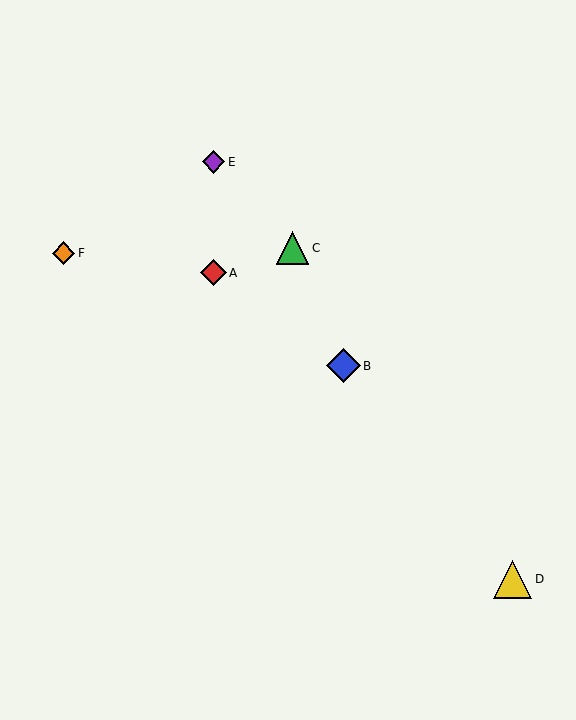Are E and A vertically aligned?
Yes, both are at x≈213.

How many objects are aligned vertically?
2 objects (A, E) are aligned vertically.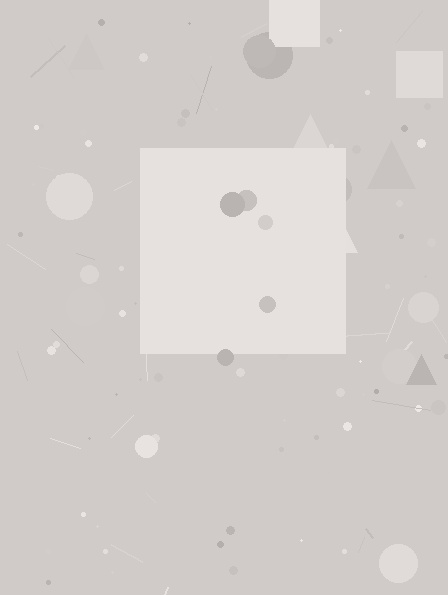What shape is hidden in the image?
A square is hidden in the image.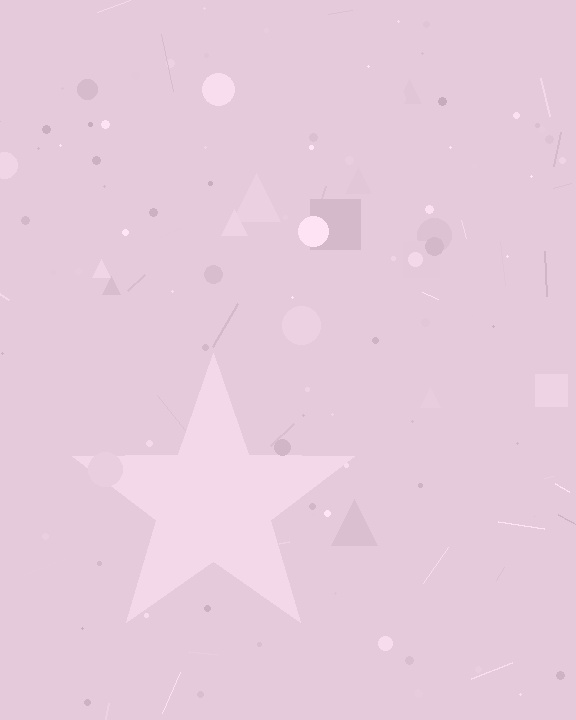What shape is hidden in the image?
A star is hidden in the image.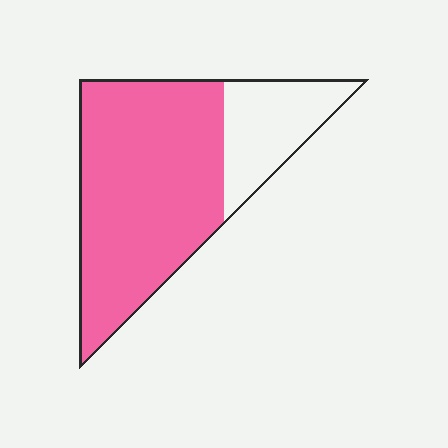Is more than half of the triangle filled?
Yes.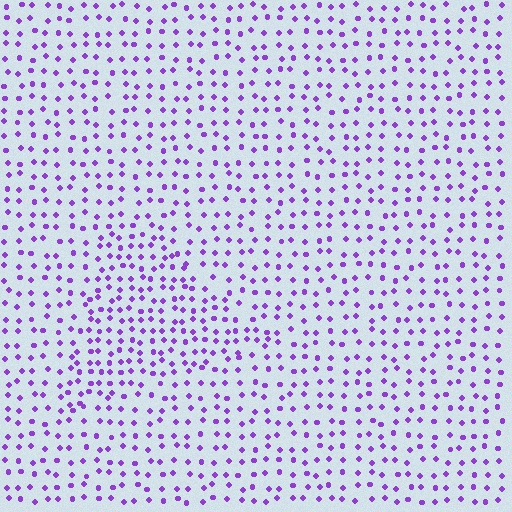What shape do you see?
I see a triangle.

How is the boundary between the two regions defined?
The boundary is defined by a change in element density (approximately 1.5x ratio). All elements are the same color, size, and shape.